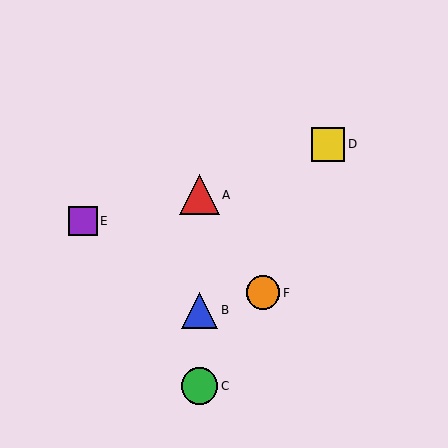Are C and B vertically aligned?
Yes, both are at x≈199.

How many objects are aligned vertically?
3 objects (A, B, C) are aligned vertically.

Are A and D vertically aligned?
No, A is at x≈199 and D is at x≈328.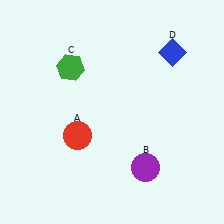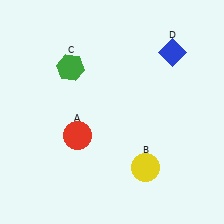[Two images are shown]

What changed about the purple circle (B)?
In Image 1, B is purple. In Image 2, it changed to yellow.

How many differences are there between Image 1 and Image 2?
There is 1 difference between the two images.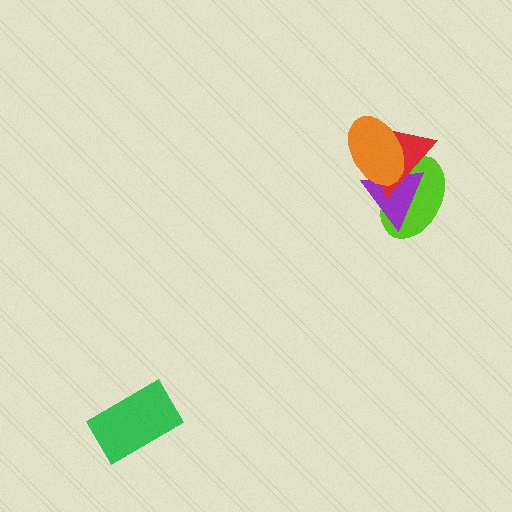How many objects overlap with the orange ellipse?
3 objects overlap with the orange ellipse.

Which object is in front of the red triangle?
The orange ellipse is in front of the red triangle.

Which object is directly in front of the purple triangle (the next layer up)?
The red triangle is directly in front of the purple triangle.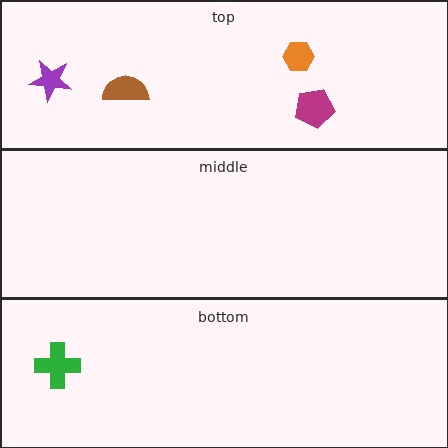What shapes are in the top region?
The orange hexagon, the purple star, the brown semicircle, the magenta pentagon.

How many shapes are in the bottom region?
1.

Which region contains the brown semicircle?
The top region.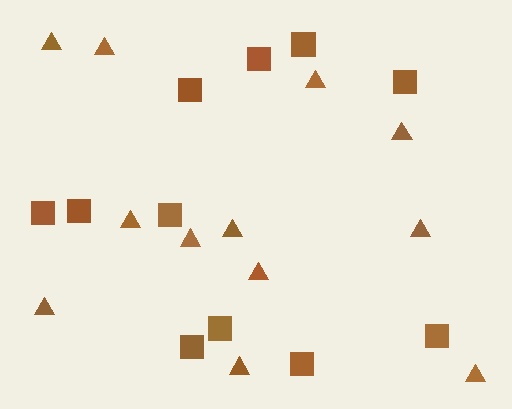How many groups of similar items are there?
There are 2 groups: one group of squares (11) and one group of triangles (12).